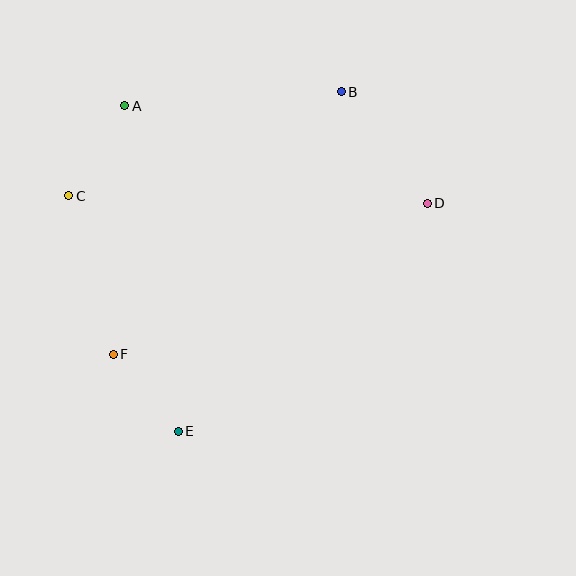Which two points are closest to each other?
Points E and F are closest to each other.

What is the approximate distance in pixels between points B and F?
The distance between B and F is approximately 347 pixels.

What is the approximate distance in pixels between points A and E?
The distance between A and E is approximately 330 pixels.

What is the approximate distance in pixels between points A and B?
The distance between A and B is approximately 217 pixels.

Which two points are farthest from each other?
Points B and E are farthest from each other.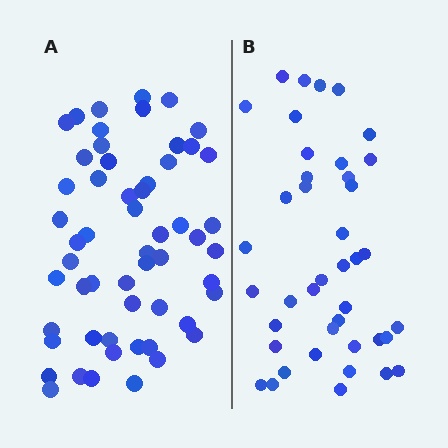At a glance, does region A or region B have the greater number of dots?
Region A (the left region) has more dots.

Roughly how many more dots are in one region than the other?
Region A has approximately 15 more dots than region B.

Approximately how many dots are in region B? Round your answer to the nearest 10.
About 40 dots. (The exact count is 41, which rounds to 40.)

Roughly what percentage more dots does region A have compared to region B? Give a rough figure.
About 35% more.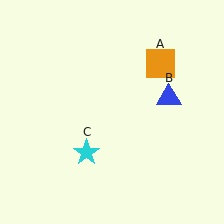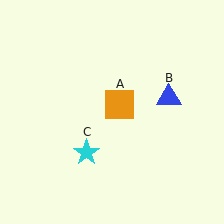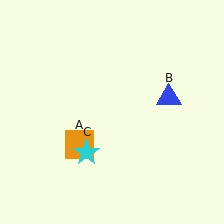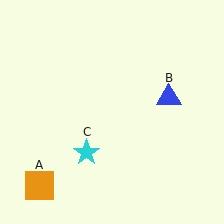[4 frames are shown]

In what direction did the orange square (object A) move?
The orange square (object A) moved down and to the left.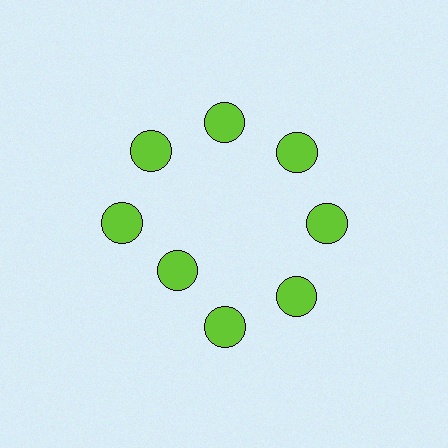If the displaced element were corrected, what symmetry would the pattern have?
It would have 8-fold rotational symmetry — the pattern would map onto itself every 45 degrees.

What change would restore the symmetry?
The symmetry would be restored by moving it outward, back onto the ring so that all 8 circles sit at equal angles and equal distance from the center.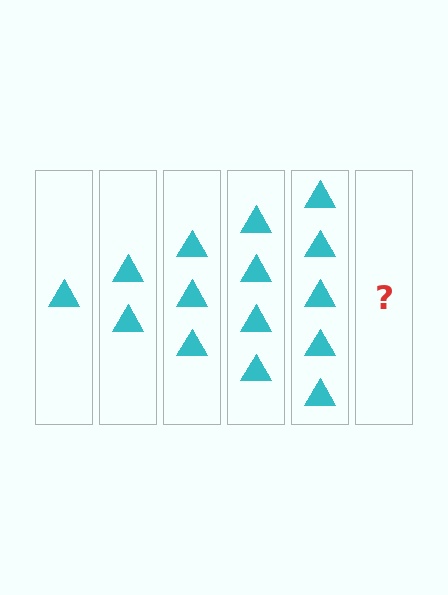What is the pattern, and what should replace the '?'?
The pattern is that each step adds one more triangle. The '?' should be 6 triangles.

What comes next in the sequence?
The next element should be 6 triangles.